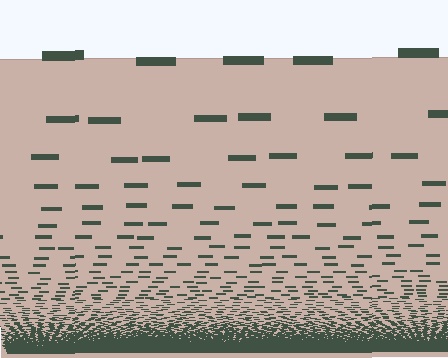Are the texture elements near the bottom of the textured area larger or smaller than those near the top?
Smaller. The gradient is inverted — elements near the bottom are smaller and denser.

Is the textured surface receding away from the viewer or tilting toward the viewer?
The surface appears to tilt toward the viewer. Texture elements get larger and sparser toward the top.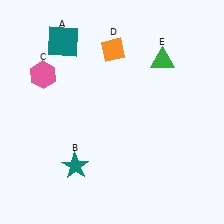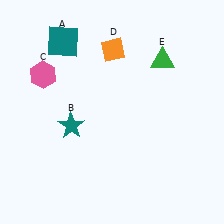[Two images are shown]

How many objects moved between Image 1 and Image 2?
1 object moved between the two images.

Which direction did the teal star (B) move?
The teal star (B) moved up.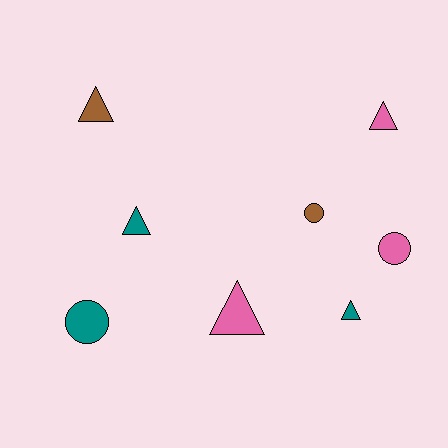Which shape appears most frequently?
Triangle, with 5 objects.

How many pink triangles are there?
There are 2 pink triangles.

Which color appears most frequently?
Pink, with 3 objects.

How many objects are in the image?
There are 8 objects.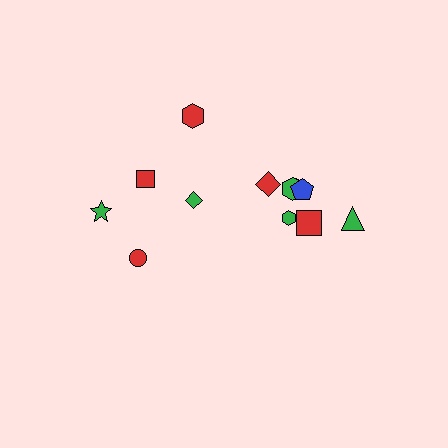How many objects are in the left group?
There are 5 objects.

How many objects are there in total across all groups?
There are 12 objects.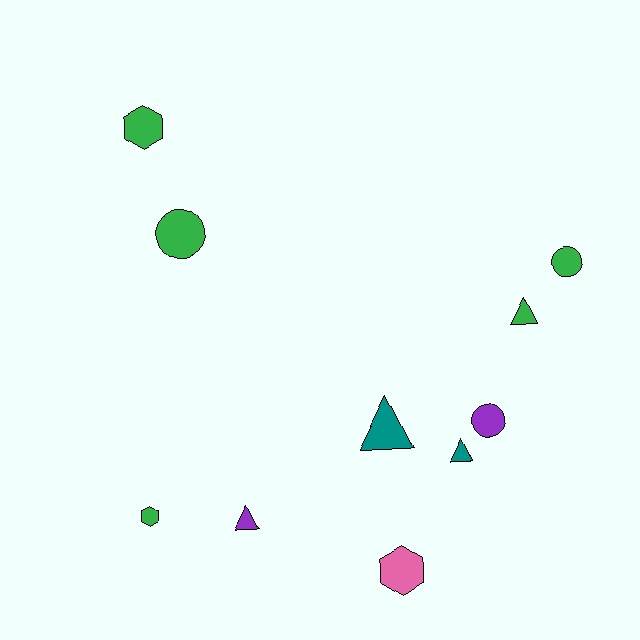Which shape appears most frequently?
Triangle, with 4 objects.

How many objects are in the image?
There are 10 objects.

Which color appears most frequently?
Green, with 5 objects.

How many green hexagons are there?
There are 2 green hexagons.